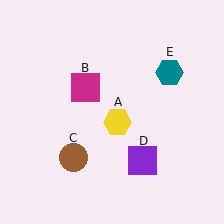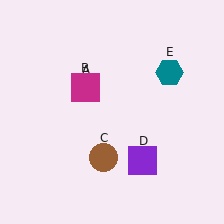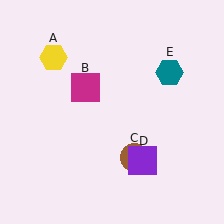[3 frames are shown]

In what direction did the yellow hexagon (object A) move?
The yellow hexagon (object A) moved up and to the left.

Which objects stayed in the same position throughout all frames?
Magenta square (object B) and purple square (object D) and teal hexagon (object E) remained stationary.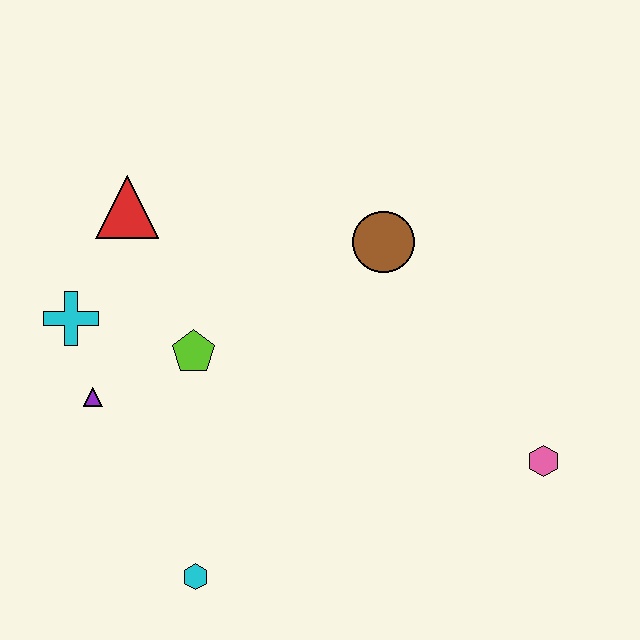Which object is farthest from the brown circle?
The cyan hexagon is farthest from the brown circle.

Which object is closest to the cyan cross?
The purple triangle is closest to the cyan cross.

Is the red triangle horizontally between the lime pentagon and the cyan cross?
Yes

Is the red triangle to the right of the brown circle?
No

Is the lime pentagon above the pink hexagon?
Yes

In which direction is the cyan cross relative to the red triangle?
The cyan cross is below the red triangle.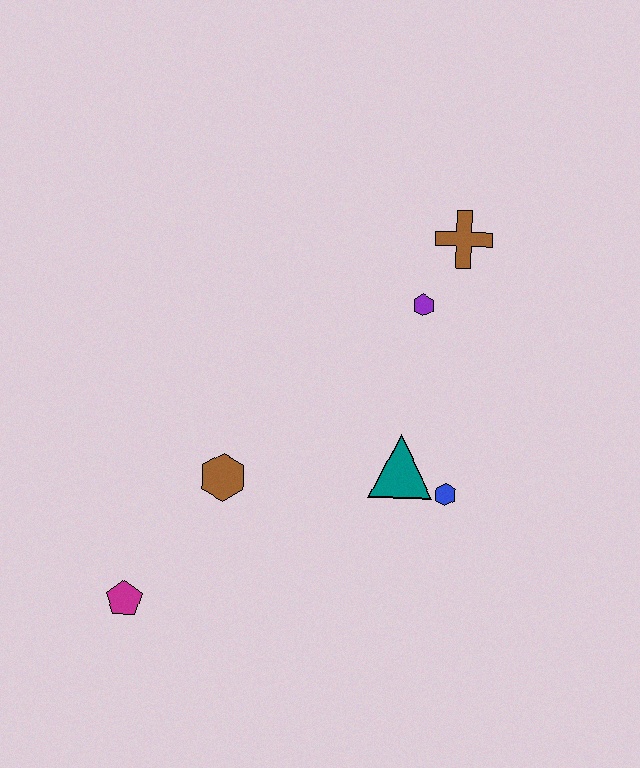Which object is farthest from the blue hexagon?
The magenta pentagon is farthest from the blue hexagon.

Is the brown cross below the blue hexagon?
No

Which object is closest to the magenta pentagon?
The brown hexagon is closest to the magenta pentagon.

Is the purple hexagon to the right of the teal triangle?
Yes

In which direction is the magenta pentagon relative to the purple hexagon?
The magenta pentagon is below the purple hexagon.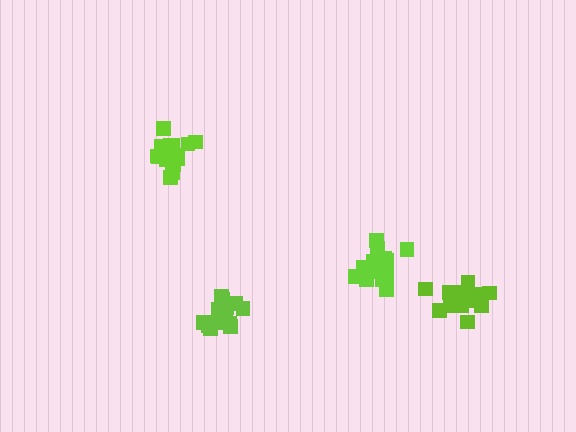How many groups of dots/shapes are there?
There are 4 groups.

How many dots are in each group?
Group 1: 18 dots, Group 2: 15 dots, Group 3: 17 dots, Group 4: 20 dots (70 total).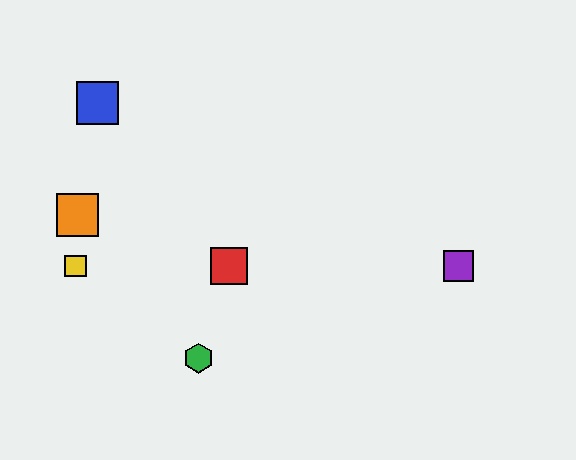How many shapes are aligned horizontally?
3 shapes (the red square, the yellow square, the purple square) are aligned horizontally.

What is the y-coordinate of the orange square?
The orange square is at y≈215.